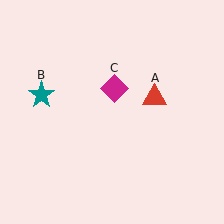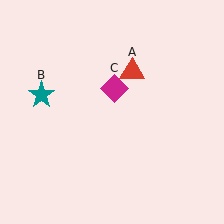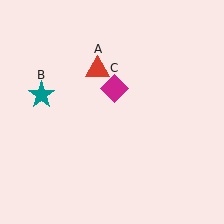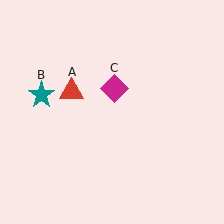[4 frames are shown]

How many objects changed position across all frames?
1 object changed position: red triangle (object A).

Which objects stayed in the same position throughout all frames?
Teal star (object B) and magenta diamond (object C) remained stationary.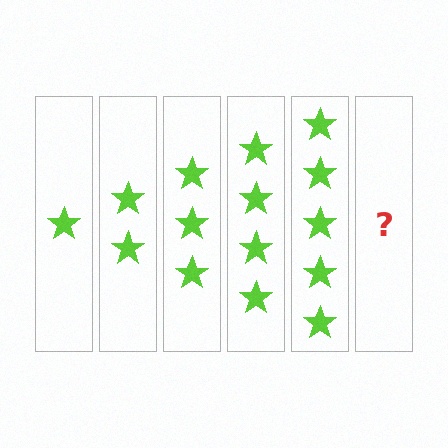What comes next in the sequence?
The next element should be 6 stars.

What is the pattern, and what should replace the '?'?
The pattern is that each step adds one more star. The '?' should be 6 stars.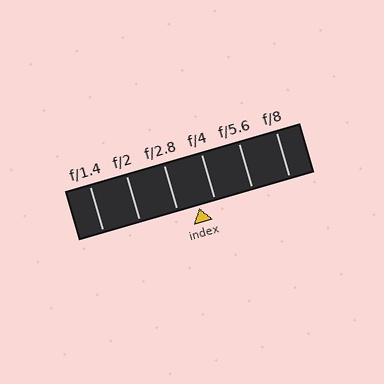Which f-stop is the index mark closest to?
The index mark is closest to f/4.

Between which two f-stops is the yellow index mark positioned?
The index mark is between f/2.8 and f/4.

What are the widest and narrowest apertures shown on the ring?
The widest aperture shown is f/1.4 and the narrowest is f/8.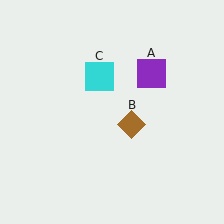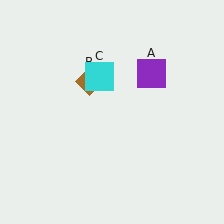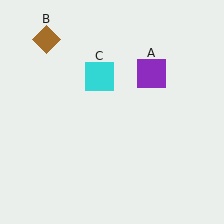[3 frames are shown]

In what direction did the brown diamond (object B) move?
The brown diamond (object B) moved up and to the left.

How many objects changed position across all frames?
1 object changed position: brown diamond (object B).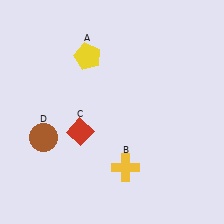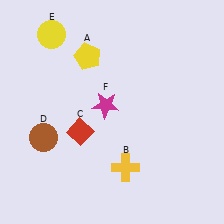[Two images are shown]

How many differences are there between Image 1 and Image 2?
There are 2 differences between the two images.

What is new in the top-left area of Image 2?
A yellow circle (E) was added in the top-left area of Image 2.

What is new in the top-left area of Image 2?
A magenta star (F) was added in the top-left area of Image 2.